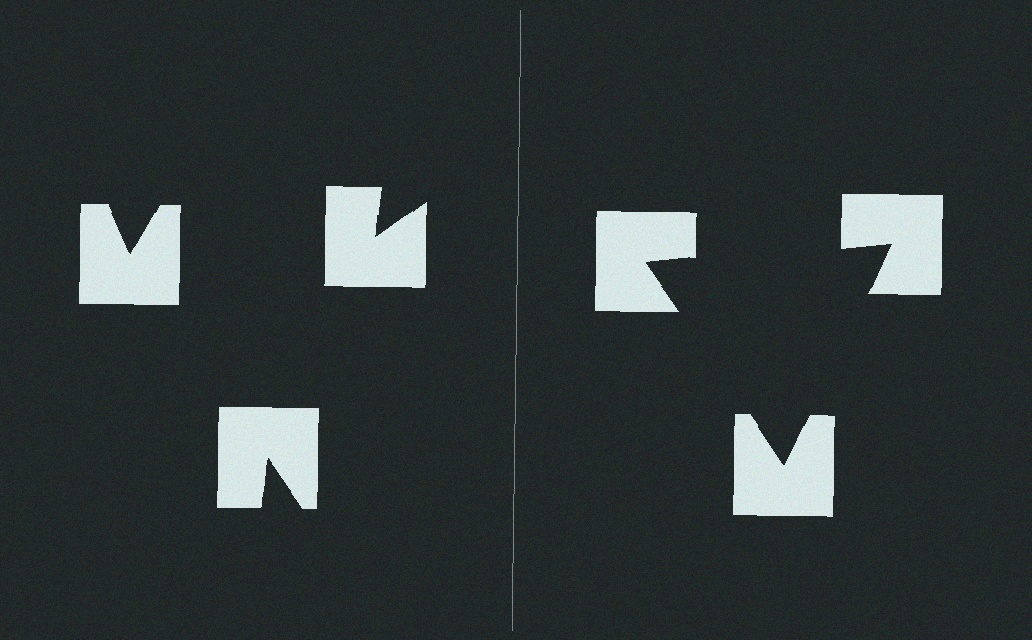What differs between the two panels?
The notched squares are positioned identically on both sides; only the wedge orientations differ. On the right they align to a triangle; on the left they are misaligned.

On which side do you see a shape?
An illusory triangle appears on the right side. On the left side the wedge cuts are rotated, so no coherent shape forms.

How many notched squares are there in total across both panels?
6 — 3 on each side.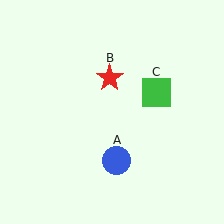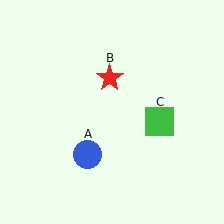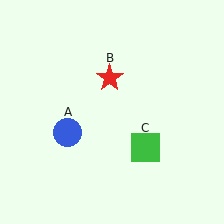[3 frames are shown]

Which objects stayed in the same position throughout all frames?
Red star (object B) remained stationary.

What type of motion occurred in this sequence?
The blue circle (object A), green square (object C) rotated clockwise around the center of the scene.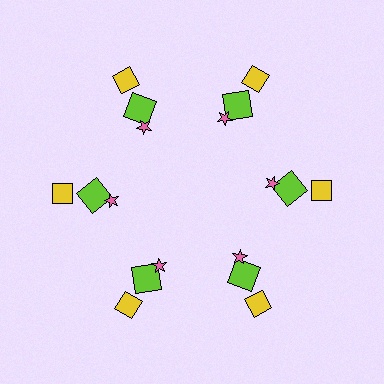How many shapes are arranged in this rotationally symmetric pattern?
There are 18 shapes, arranged in 6 groups of 3.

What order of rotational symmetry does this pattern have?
This pattern has 6-fold rotational symmetry.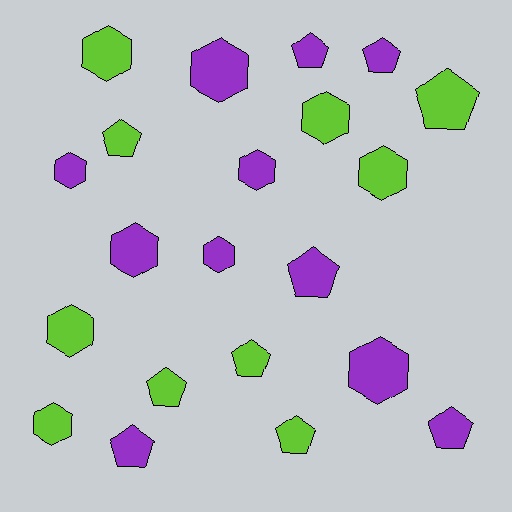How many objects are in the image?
There are 21 objects.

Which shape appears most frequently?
Hexagon, with 11 objects.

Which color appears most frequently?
Purple, with 11 objects.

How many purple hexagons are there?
There are 6 purple hexagons.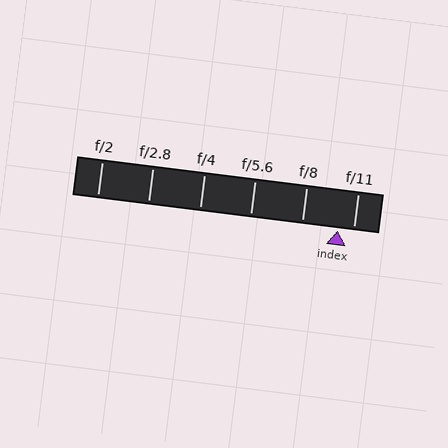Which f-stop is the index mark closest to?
The index mark is closest to f/11.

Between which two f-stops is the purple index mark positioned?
The index mark is between f/8 and f/11.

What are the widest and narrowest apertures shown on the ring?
The widest aperture shown is f/2 and the narrowest is f/11.